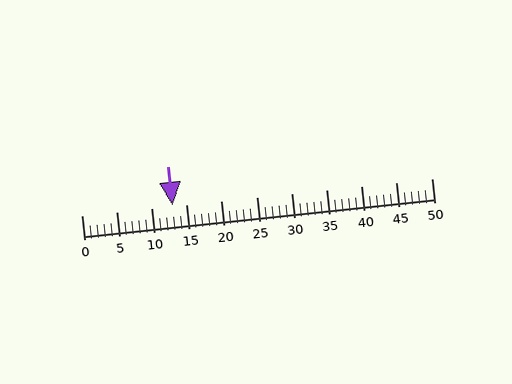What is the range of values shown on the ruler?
The ruler shows values from 0 to 50.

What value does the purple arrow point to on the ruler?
The purple arrow points to approximately 13.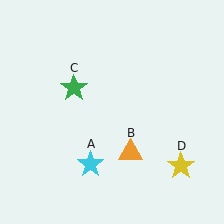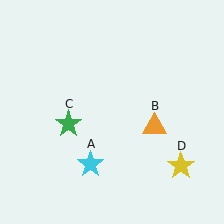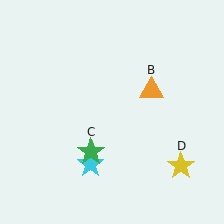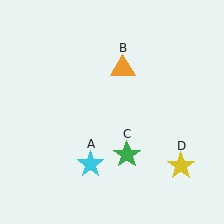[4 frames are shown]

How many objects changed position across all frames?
2 objects changed position: orange triangle (object B), green star (object C).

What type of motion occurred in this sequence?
The orange triangle (object B), green star (object C) rotated counterclockwise around the center of the scene.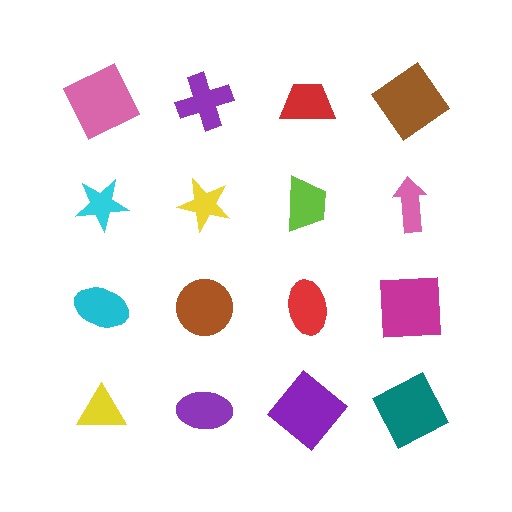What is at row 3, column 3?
A red ellipse.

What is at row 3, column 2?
A brown circle.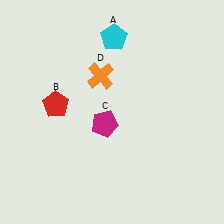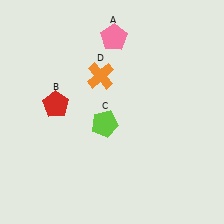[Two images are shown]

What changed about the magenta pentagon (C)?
In Image 1, C is magenta. In Image 2, it changed to lime.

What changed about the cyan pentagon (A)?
In Image 1, A is cyan. In Image 2, it changed to pink.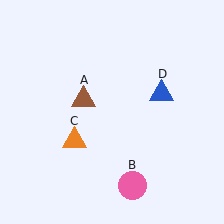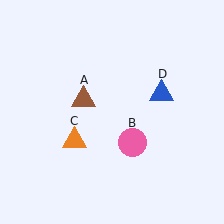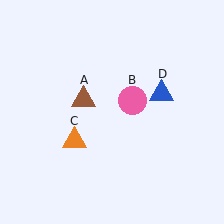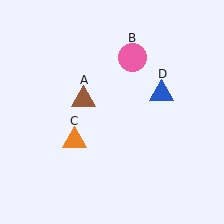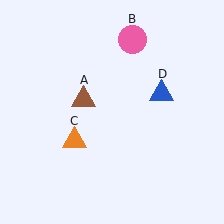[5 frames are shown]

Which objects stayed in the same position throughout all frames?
Brown triangle (object A) and orange triangle (object C) and blue triangle (object D) remained stationary.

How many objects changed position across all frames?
1 object changed position: pink circle (object B).